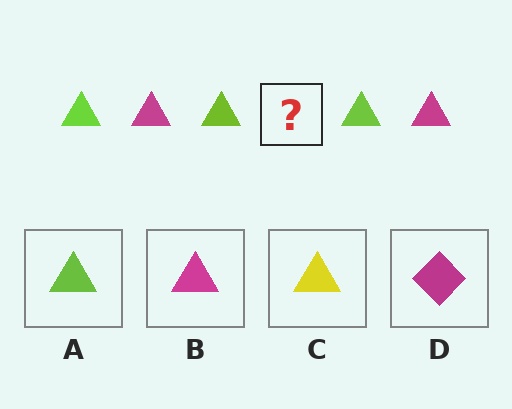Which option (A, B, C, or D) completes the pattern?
B.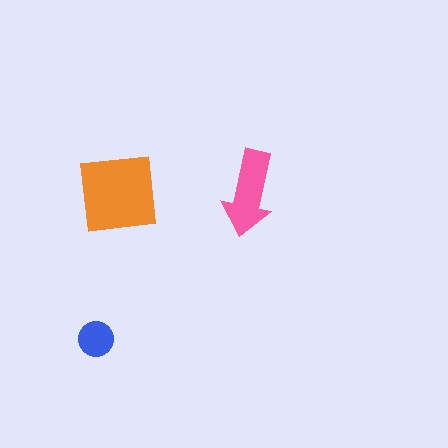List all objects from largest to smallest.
The orange square, the pink arrow, the blue circle.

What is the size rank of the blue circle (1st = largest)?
3rd.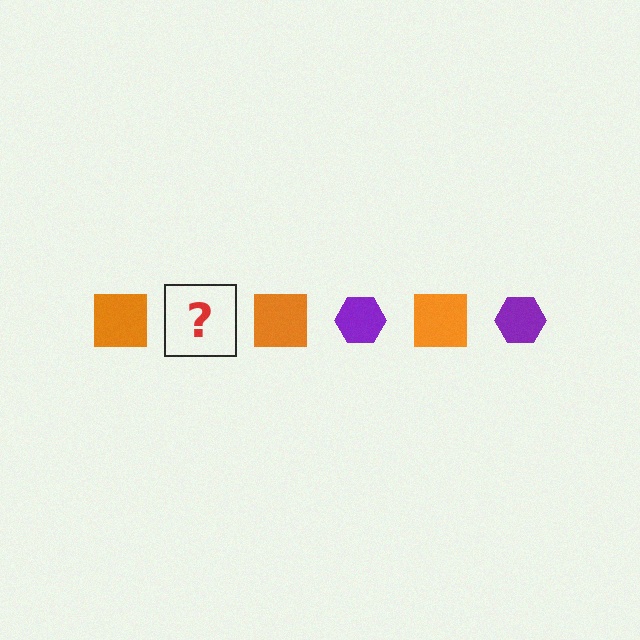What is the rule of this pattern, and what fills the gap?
The rule is that the pattern alternates between orange square and purple hexagon. The gap should be filled with a purple hexagon.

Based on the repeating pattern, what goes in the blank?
The blank should be a purple hexagon.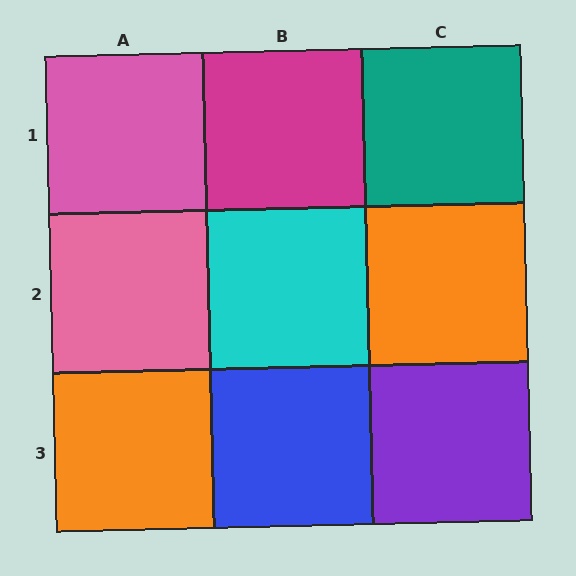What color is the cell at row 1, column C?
Teal.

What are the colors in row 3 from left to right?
Orange, blue, purple.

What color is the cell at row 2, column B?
Cyan.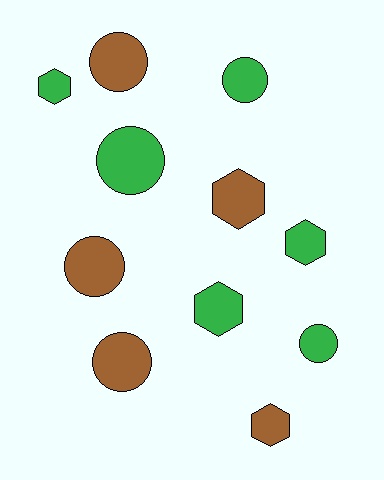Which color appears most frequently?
Green, with 6 objects.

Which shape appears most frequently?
Circle, with 6 objects.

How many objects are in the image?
There are 11 objects.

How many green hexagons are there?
There are 3 green hexagons.